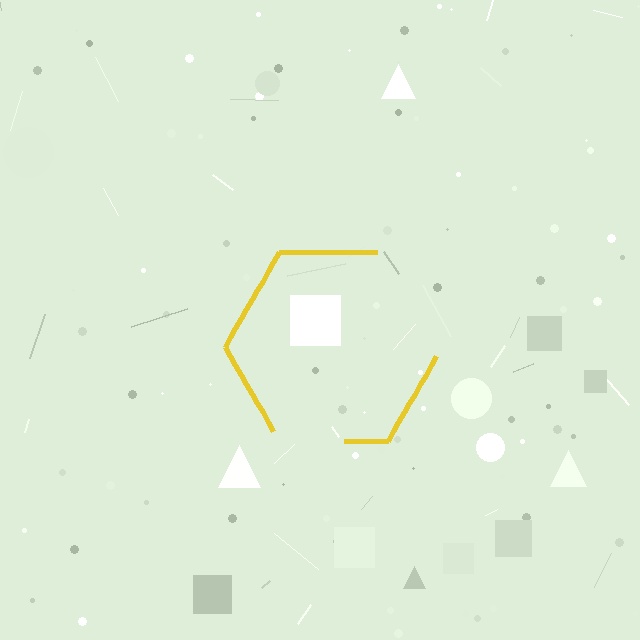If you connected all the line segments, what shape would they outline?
They would outline a hexagon.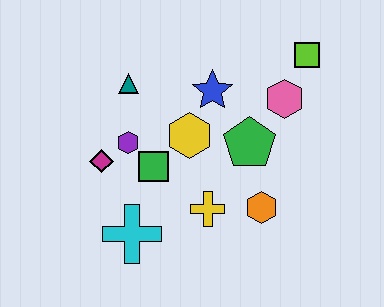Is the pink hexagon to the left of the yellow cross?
No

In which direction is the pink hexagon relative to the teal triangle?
The pink hexagon is to the right of the teal triangle.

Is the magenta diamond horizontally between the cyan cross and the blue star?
No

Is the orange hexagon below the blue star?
Yes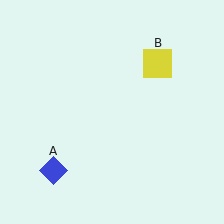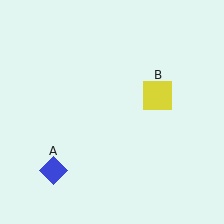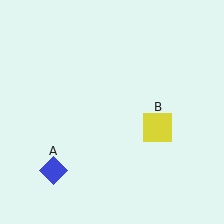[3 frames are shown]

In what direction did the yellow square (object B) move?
The yellow square (object B) moved down.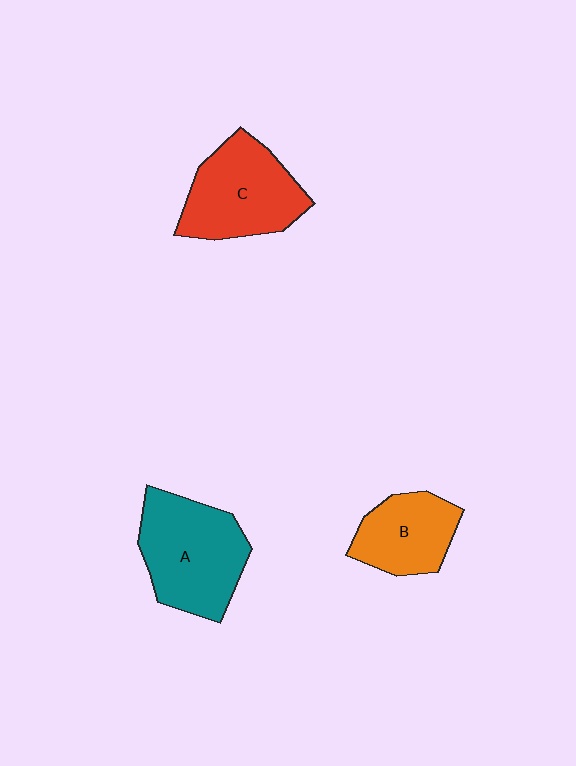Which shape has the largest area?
Shape A (teal).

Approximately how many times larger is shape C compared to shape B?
Approximately 1.4 times.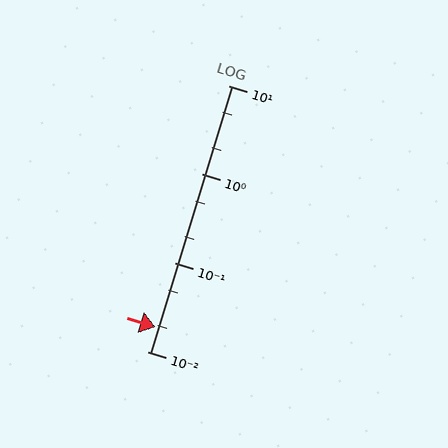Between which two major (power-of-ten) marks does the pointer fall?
The pointer is between 0.01 and 0.1.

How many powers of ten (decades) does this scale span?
The scale spans 3 decades, from 0.01 to 10.